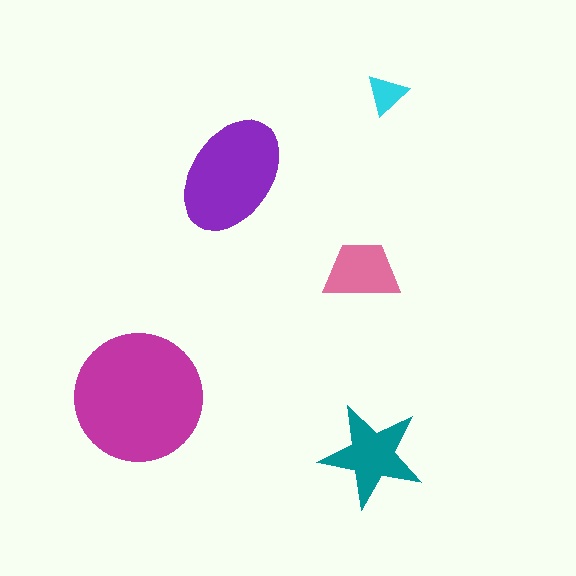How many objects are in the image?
There are 5 objects in the image.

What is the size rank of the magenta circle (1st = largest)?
1st.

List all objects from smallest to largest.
The cyan triangle, the pink trapezoid, the teal star, the purple ellipse, the magenta circle.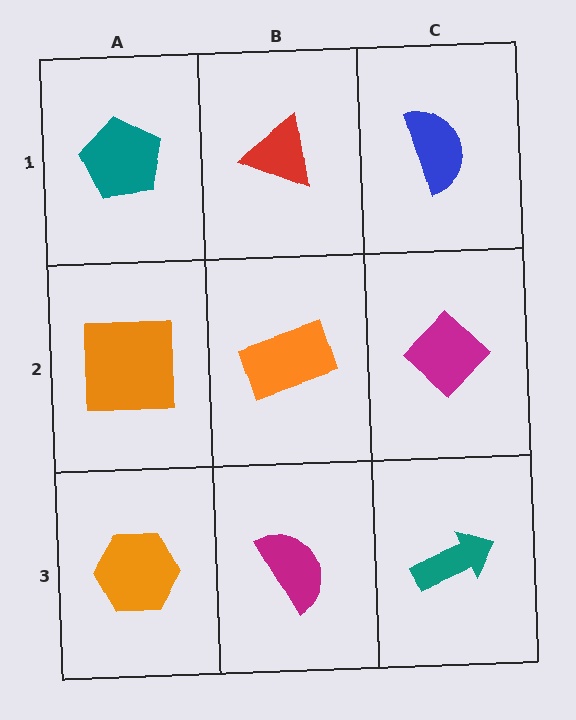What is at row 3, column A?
An orange hexagon.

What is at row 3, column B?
A magenta semicircle.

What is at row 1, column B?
A red triangle.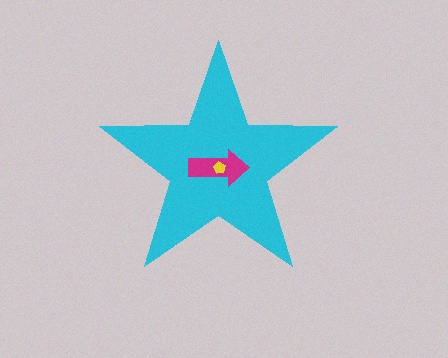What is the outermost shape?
The cyan star.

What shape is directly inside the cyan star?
The magenta arrow.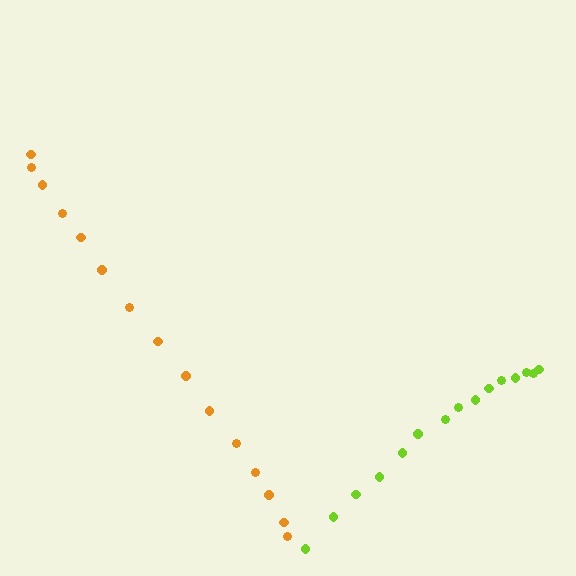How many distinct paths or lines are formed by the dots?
There are 2 distinct paths.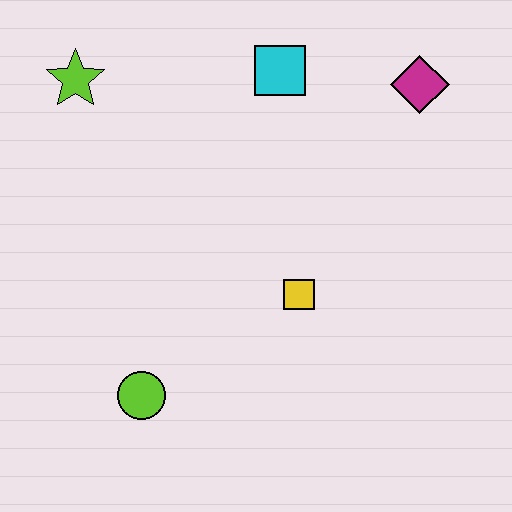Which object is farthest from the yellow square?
The lime star is farthest from the yellow square.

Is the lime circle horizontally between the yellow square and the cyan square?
No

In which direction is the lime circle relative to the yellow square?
The lime circle is to the left of the yellow square.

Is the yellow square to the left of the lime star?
No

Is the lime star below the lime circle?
No